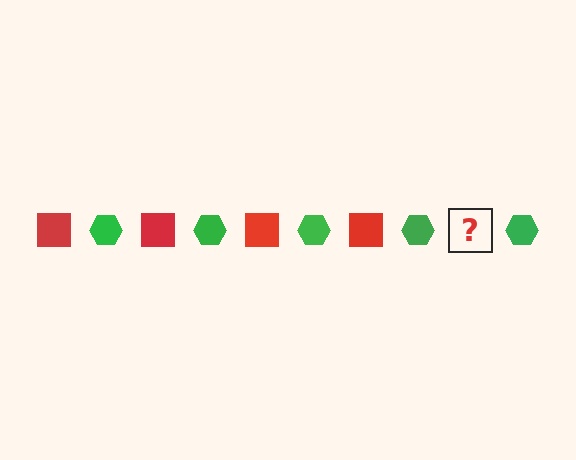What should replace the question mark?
The question mark should be replaced with a red square.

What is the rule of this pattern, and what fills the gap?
The rule is that the pattern alternates between red square and green hexagon. The gap should be filled with a red square.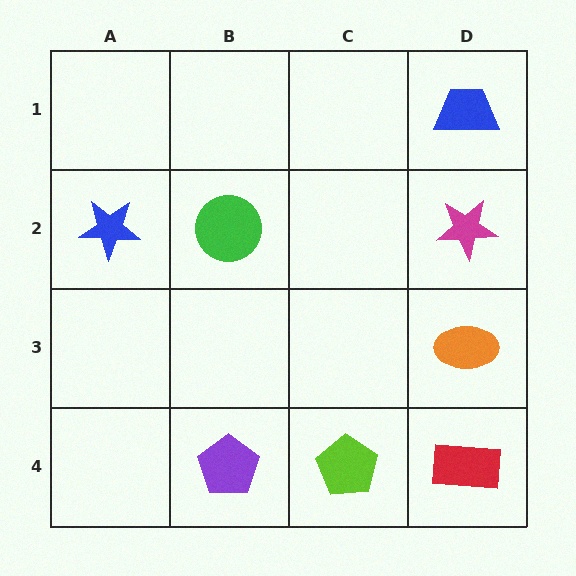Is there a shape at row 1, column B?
No, that cell is empty.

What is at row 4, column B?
A purple pentagon.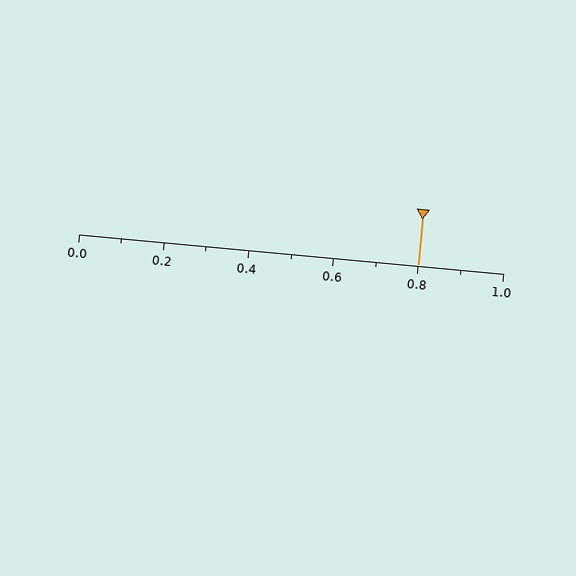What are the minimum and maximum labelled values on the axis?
The axis runs from 0.0 to 1.0.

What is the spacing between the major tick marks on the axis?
The major ticks are spaced 0.2 apart.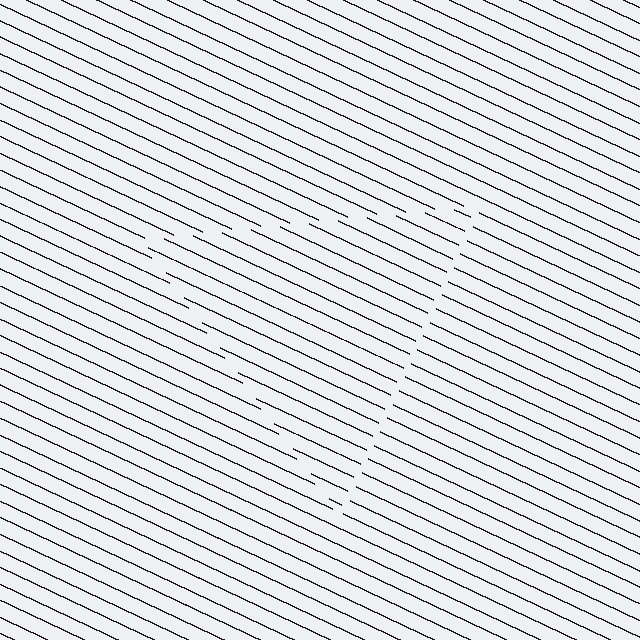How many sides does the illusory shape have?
3 sides — the line-ends trace a triangle.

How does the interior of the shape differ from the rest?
The interior of the shape contains the same grating, shifted by half a period — the contour is defined by the phase discontinuity where line-ends from the inner and outer gratings abut.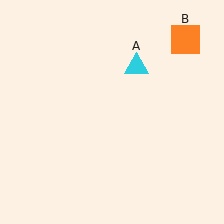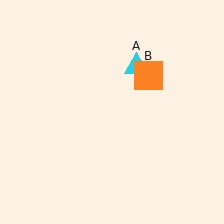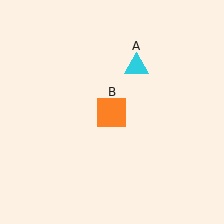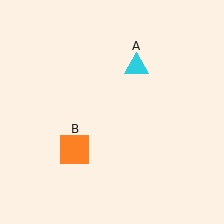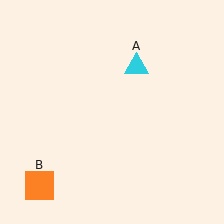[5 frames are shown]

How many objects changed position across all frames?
1 object changed position: orange square (object B).